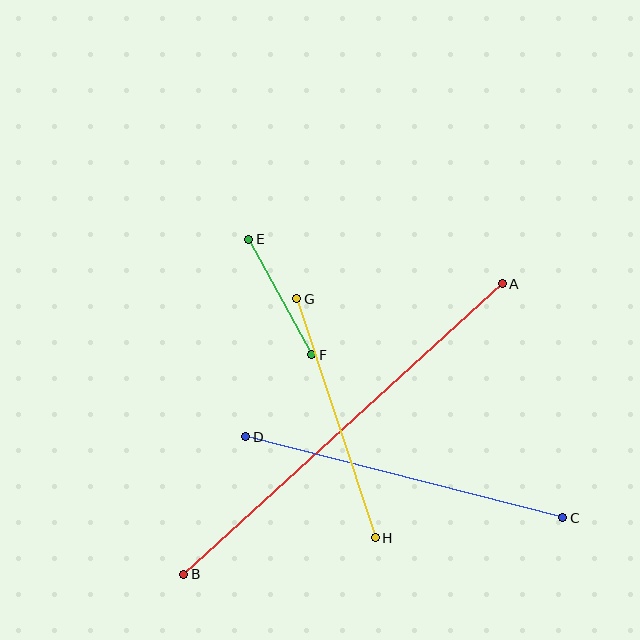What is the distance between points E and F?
The distance is approximately 132 pixels.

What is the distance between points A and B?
The distance is approximately 431 pixels.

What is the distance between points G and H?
The distance is approximately 252 pixels.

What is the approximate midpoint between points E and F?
The midpoint is at approximately (280, 297) pixels.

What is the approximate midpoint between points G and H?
The midpoint is at approximately (336, 418) pixels.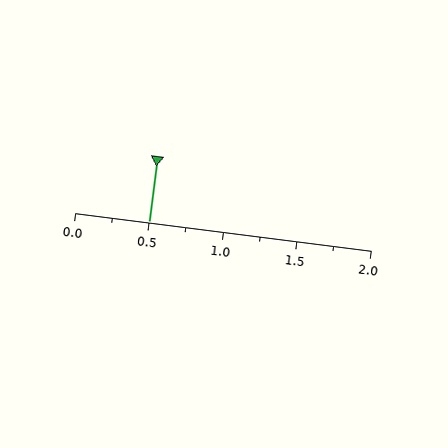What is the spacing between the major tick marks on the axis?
The major ticks are spaced 0.5 apart.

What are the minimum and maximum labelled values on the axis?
The axis runs from 0.0 to 2.0.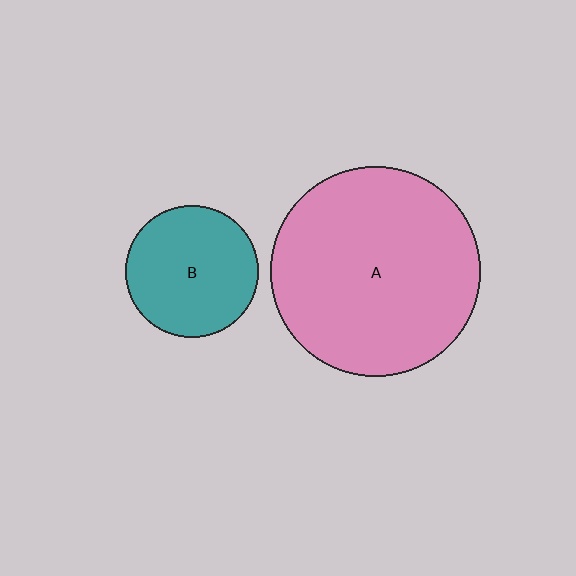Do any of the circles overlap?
No, none of the circles overlap.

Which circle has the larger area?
Circle A (pink).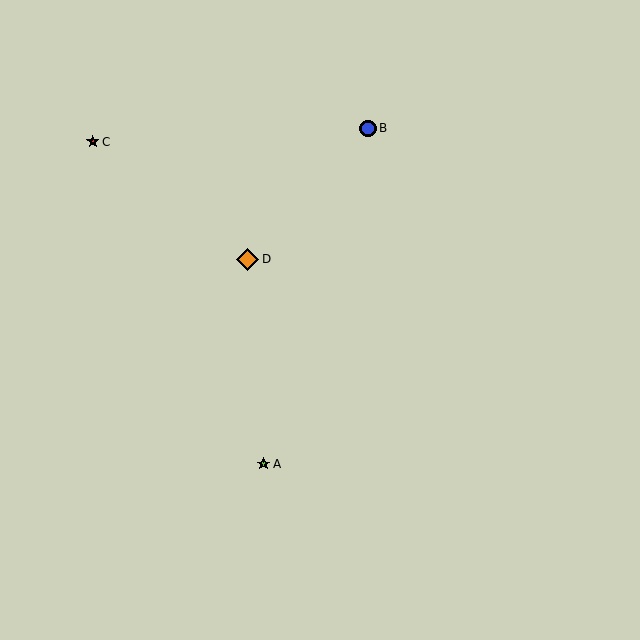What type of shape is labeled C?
Shape C is a red star.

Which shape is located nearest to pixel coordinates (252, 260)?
The orange diamond (labeled D) at (248, 259) is nearest to that location.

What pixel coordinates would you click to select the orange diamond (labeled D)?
Click at (248, 259) to select the orange diamond D.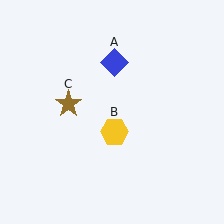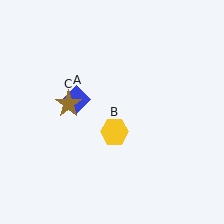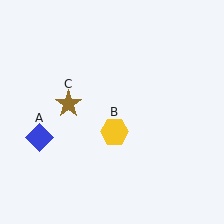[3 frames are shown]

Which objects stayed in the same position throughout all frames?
Yellow hexagon (object B) and brown star (object C) remained stationary.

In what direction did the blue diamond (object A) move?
The blue diamond (object A) moved down and to the left.